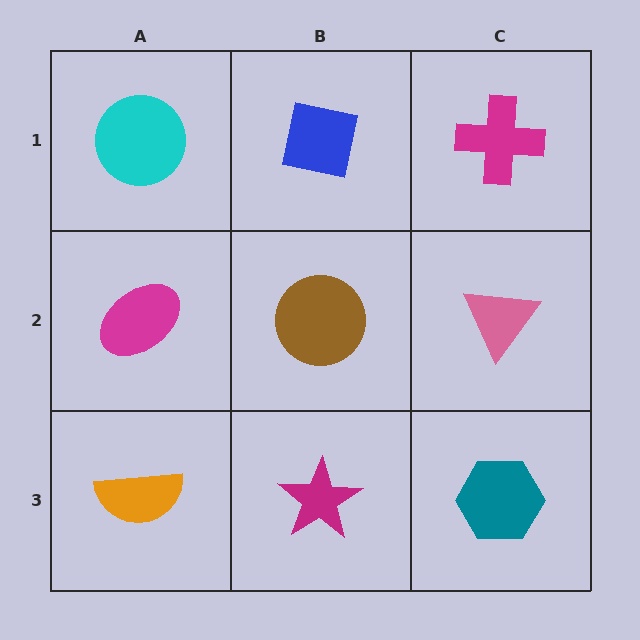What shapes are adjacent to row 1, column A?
A magenta ellipse (row 2, column A), a blue square (row 1, column B).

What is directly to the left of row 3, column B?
An orange semicircle.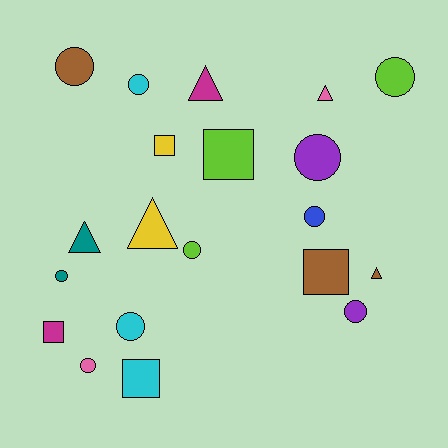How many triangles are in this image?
There are 5 triangles.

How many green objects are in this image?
There are no green objects.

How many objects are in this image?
There are 20 objects.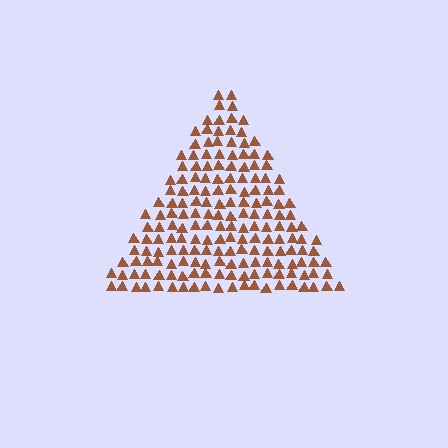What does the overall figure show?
The overall figure shows a triangle.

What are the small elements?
The small elements are triangles.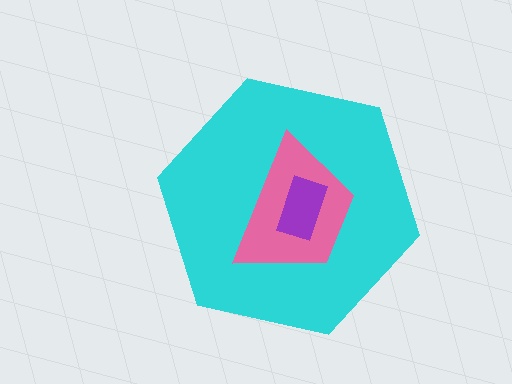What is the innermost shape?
The purple rectangle.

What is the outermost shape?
The cyan hexagon.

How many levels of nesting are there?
3.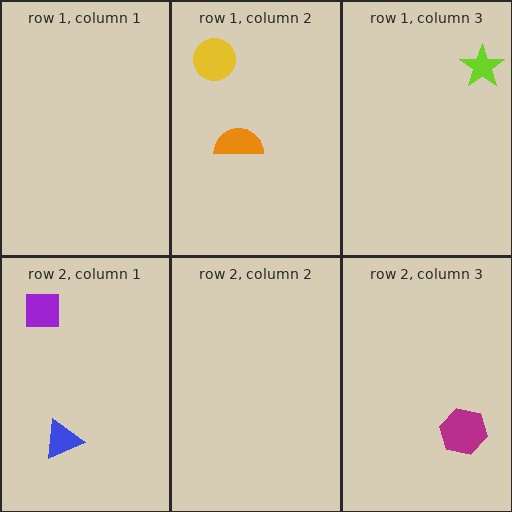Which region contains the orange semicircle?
The row 1, column 2 region.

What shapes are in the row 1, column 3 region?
The lime star.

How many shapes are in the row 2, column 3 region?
1.